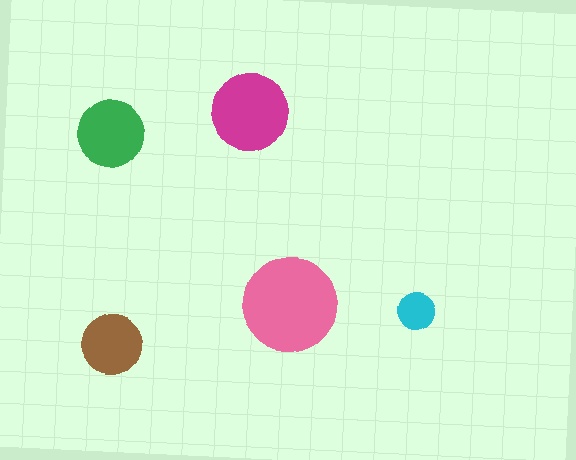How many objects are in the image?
There are 5 objects in the image.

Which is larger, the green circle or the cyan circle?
The green one.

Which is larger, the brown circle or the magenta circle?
The magenta one.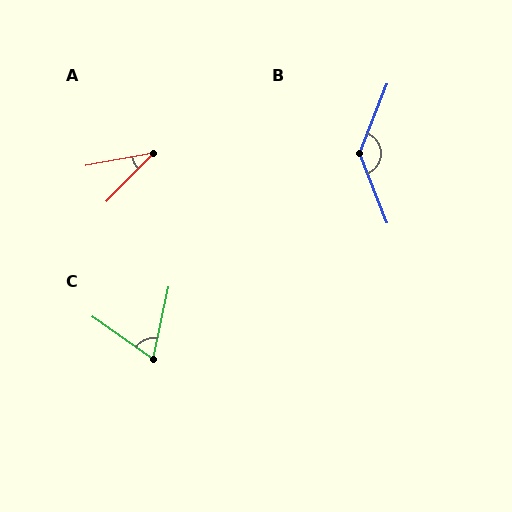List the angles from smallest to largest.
A (35°), C (67°), B (137°).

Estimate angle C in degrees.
Approximately 67 degrees.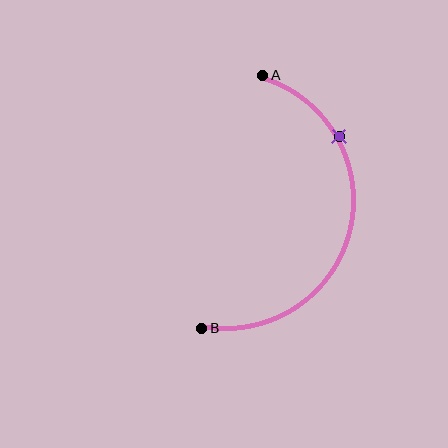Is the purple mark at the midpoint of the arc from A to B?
No. The purple mark lies on the arc but is closer to endpoint A. The arc midpoint would be at the point on the curve equidistant along the arc from both A and B.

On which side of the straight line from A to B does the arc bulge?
The arc bulges to the right of the straight line connecting A and B.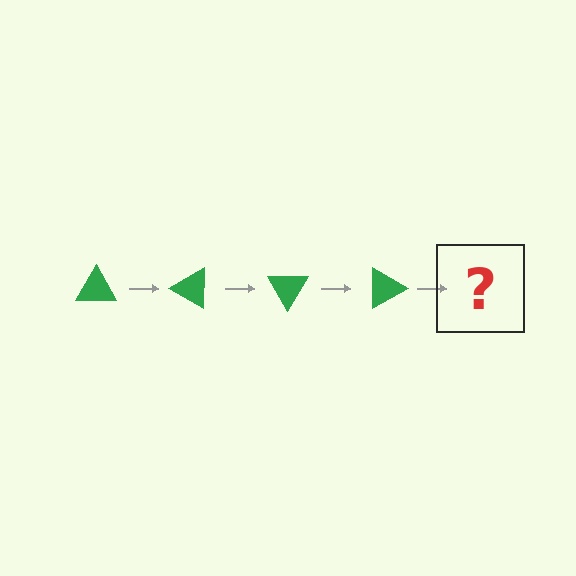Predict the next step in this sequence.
The next step is a green triangle rotated 120 degrees.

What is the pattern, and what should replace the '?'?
The pattern is that the triangle rotates 30 degrees each step. The '?' should be a green triangle rotated 120 degrees.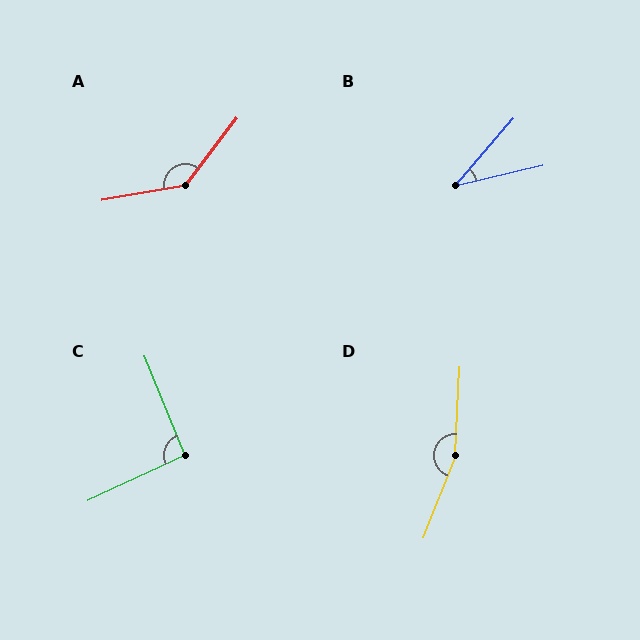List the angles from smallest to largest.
B (36°), C (93°), A (137°), D (161°).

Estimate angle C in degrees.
Approximately 93 degrees.